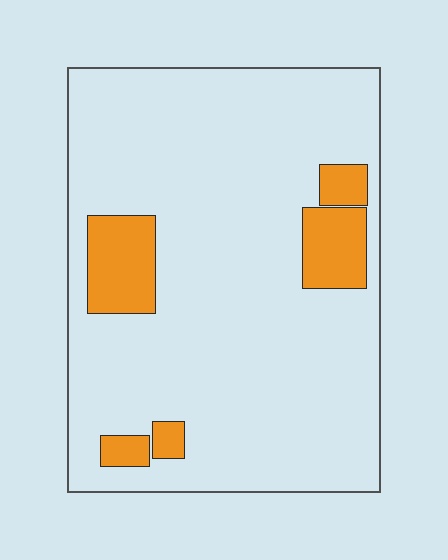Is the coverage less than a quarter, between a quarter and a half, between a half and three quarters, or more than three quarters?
Less than a quarter.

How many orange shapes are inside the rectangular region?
5.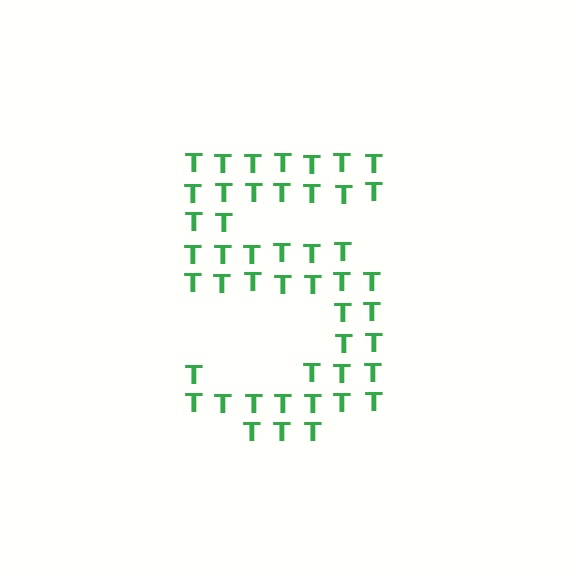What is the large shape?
The large shape is the digit 5.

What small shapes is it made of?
It is made of small letter T's.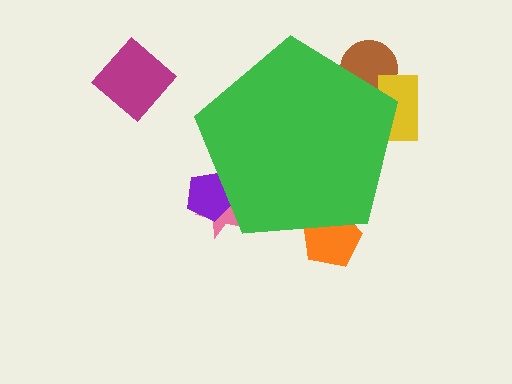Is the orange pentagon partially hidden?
Yes, the orange pentagon is partially hidden behind the green pentagon.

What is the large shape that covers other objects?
A green pentagon.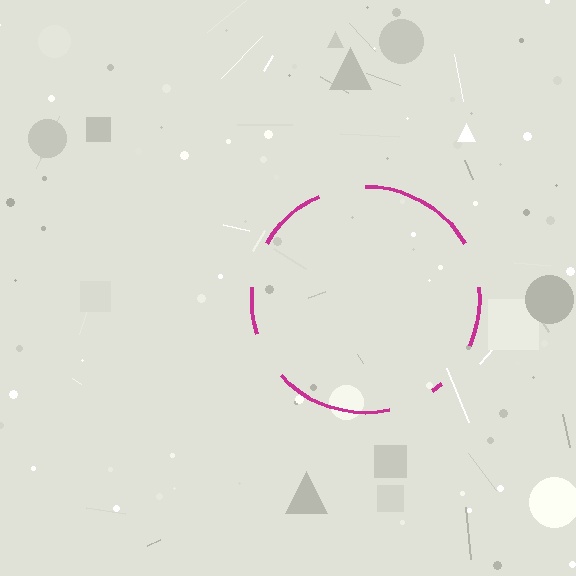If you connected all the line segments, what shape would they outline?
They would outline a circle.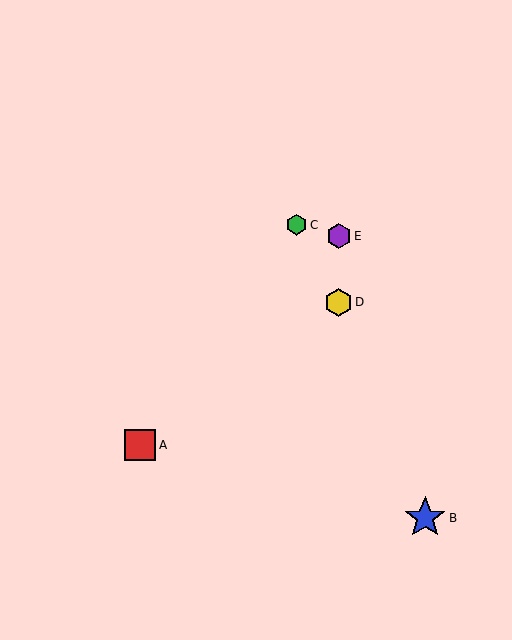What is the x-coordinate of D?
Object D is at x≈339.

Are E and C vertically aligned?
No, E is at x≈339 and C is at x≈297.